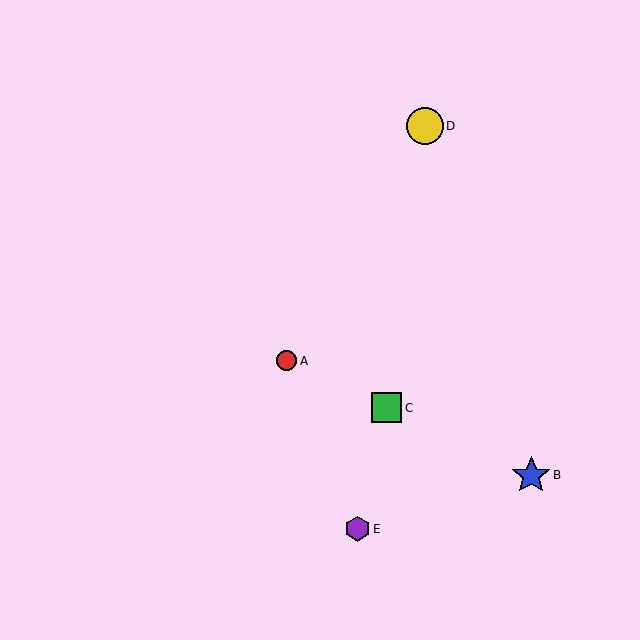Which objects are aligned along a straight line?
Objects A, B, C are aligned along a straight line.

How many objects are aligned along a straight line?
3 objects (A, B, C) are aligned along a straight line.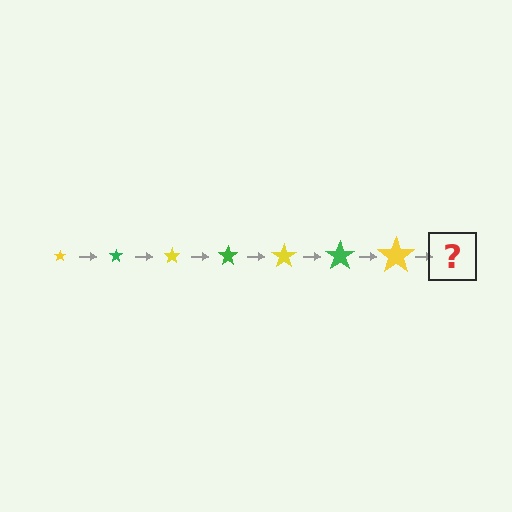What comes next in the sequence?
The next element should be a green star, larger than the previous one.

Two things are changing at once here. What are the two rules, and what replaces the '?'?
The two rules are that the star grows larger each step and the color cycles through yellow and green. The '?' should be a green star, larger than the previous one.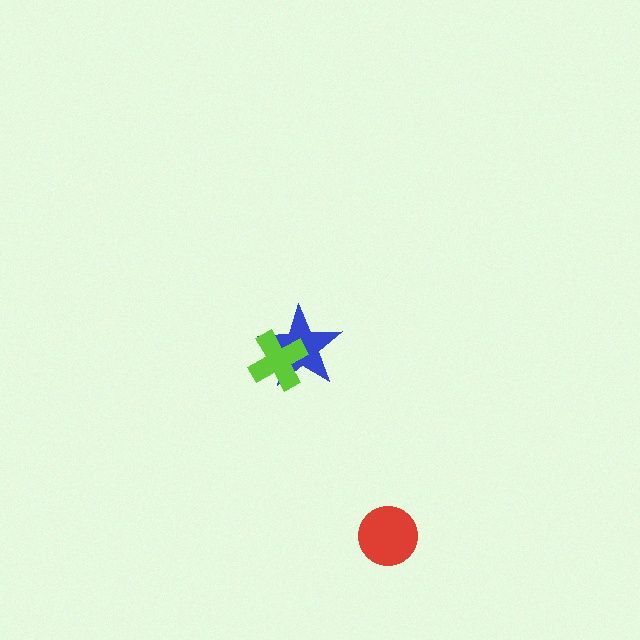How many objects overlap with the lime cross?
1 object overlaps with the lime cross.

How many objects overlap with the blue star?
1 object overlaps with the blue star.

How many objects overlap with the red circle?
0 objects overlap with the red circle.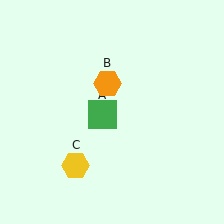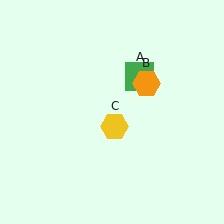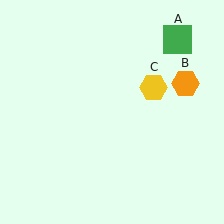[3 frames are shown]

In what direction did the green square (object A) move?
The green square (object A) moved up and to the right.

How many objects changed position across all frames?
3 objects changed position: green square (object A), orange hexagon (object B), yellow hexagon (object C).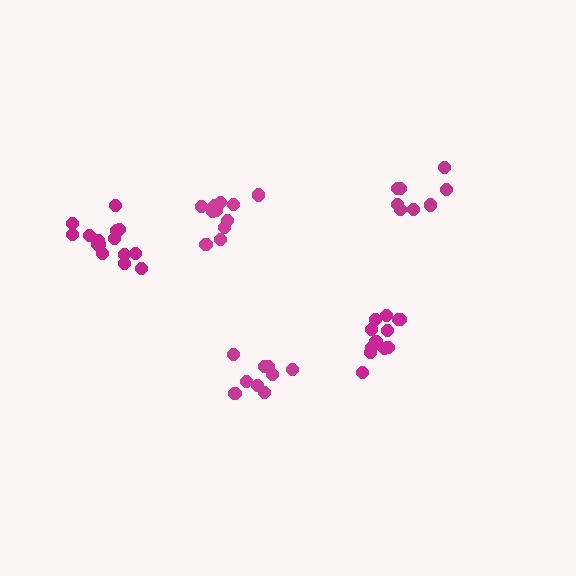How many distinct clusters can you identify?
There are 5 distinct clusters.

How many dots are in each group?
Group 1: 11 dots, Group 2: 10 dots, Group 3: 9 dots, Group 4: 12 dots, Group 5: 15 dots (57 total).